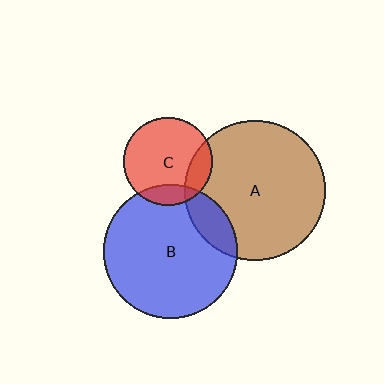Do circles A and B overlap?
Yes.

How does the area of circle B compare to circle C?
Approximately 2.3 times.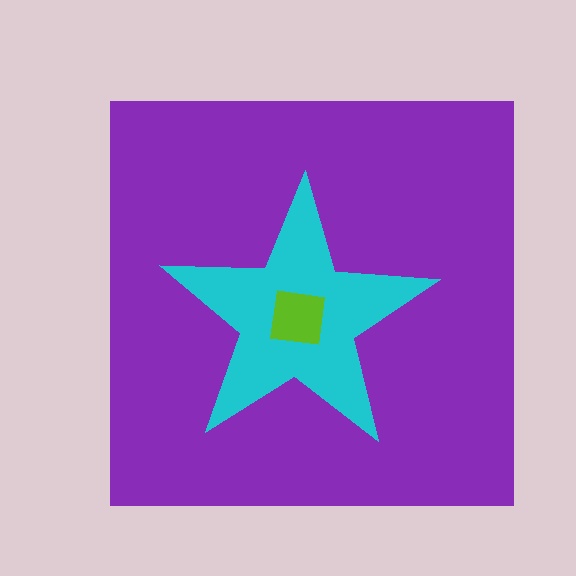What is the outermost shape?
The purple square.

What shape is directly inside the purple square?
The cyan star.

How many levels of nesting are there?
3.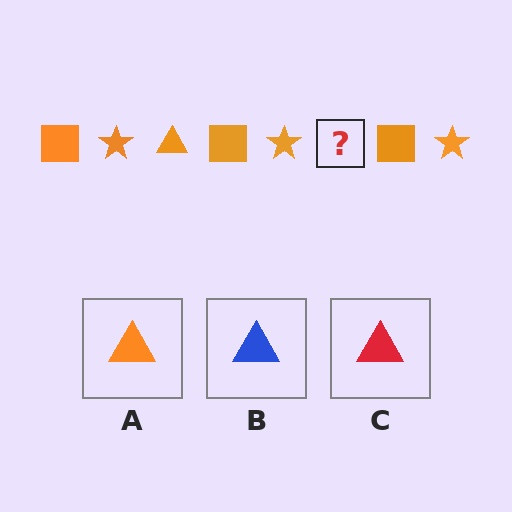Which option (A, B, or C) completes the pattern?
A.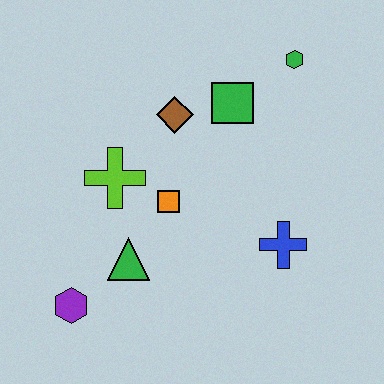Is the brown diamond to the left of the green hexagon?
Yes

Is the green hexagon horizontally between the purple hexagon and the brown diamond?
No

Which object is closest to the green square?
The brown diamond is closest to the green square.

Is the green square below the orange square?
No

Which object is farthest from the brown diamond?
The purple hexagon is farthest from the brown diamond.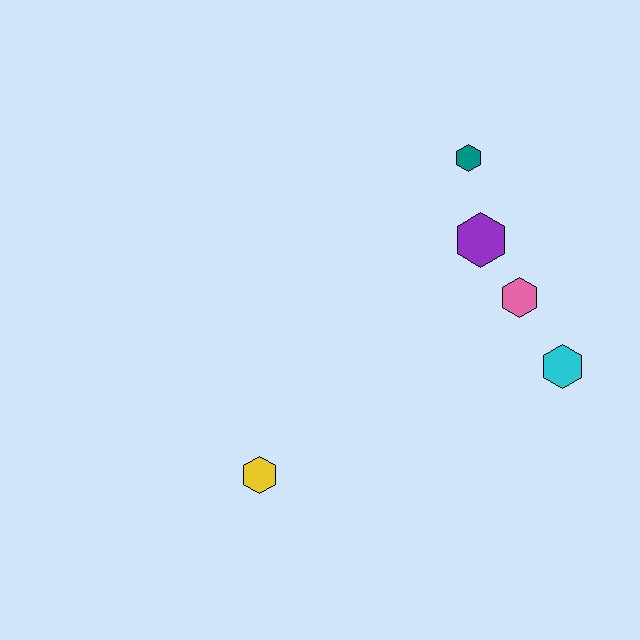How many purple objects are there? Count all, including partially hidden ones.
There is 1 purple object.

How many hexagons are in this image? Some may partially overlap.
There are 5 hexagons.